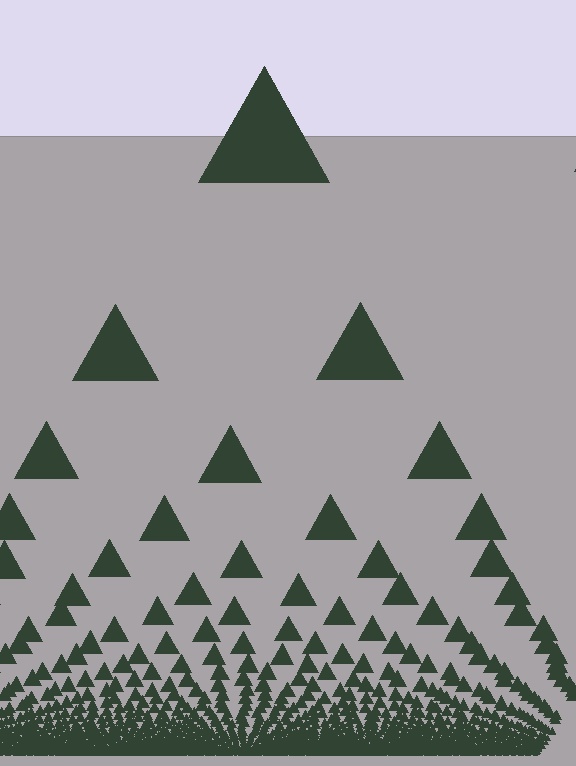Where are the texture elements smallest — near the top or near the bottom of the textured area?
Near the bottom.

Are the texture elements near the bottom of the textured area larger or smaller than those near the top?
Smaller. The gradient is inverted — elements near the bottom are smaller and denser.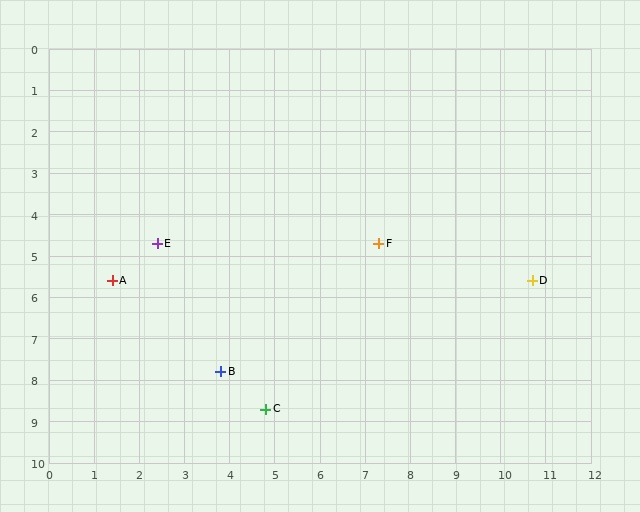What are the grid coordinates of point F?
Point F is at approximately (7.3, 4.7).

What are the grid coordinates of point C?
Point C is at approximately (4.8, 8.7).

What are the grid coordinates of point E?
Point E is at approximately (2.4, 4.7).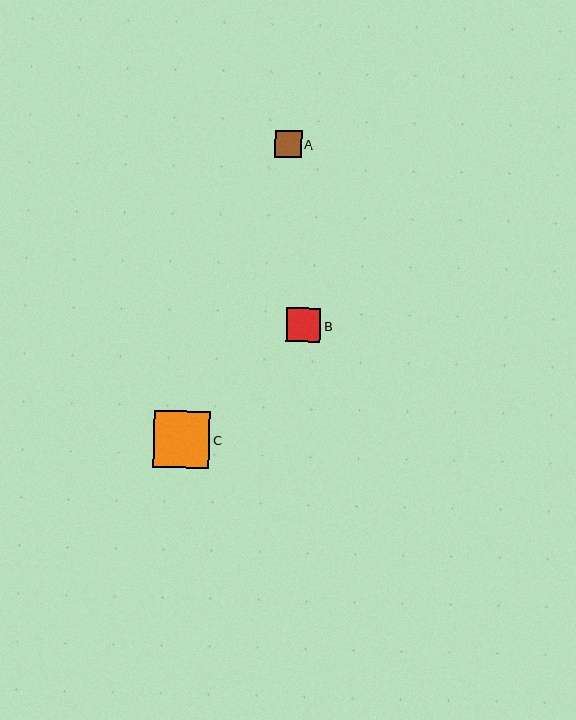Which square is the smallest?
Square A is the smallest with a size of approximately 27 pixels.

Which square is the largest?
Square C is the largest with a size of approximately 57 pixels.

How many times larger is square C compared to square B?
Square C is approximately 1.7 times the size of square B.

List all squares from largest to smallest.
From largest to smallest: C, B, A.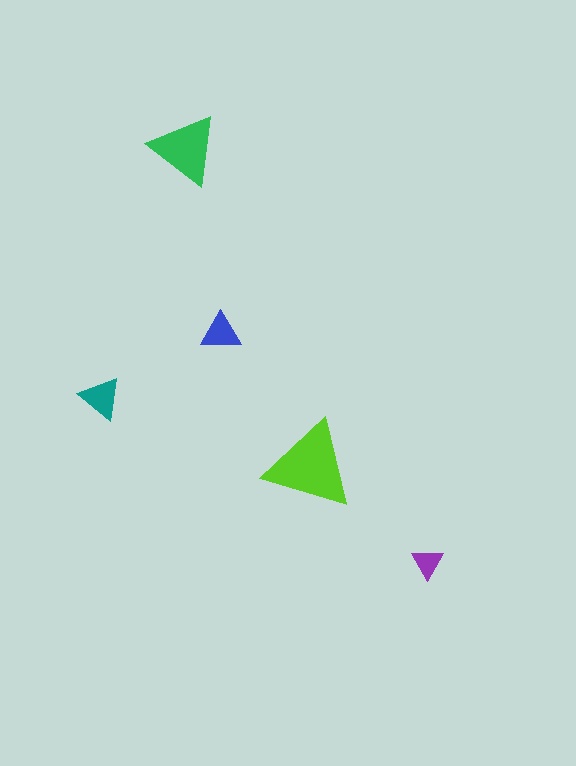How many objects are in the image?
There are 5 objects in the image.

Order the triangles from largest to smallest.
the lime one, the green one, the teal one, the blue one, the purple one.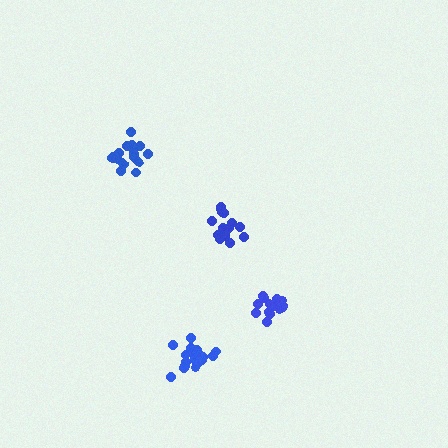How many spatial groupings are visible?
There are 4 spatial groupings.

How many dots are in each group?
Group 1: 19 dots, Group 2: 20 dots, Group 3: 18 dots, Group 4: 17 dots (74 total).